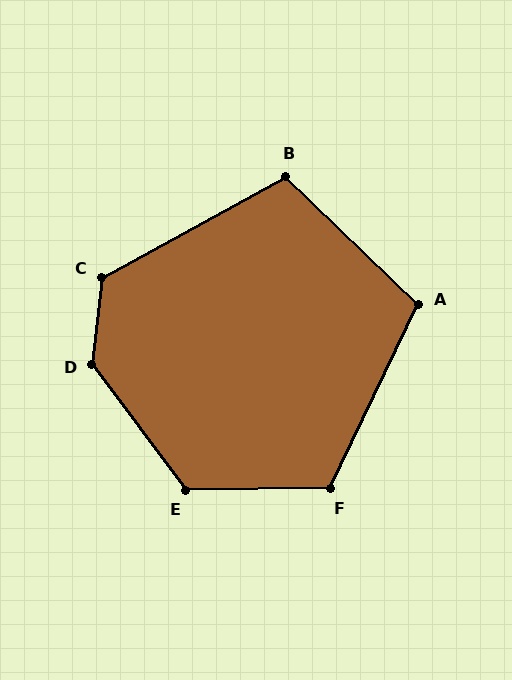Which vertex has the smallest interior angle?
B, at approximately 107 degrees.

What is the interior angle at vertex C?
Approximately 126 degrees (obtuse).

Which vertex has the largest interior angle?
D, at approximately 137 degrees.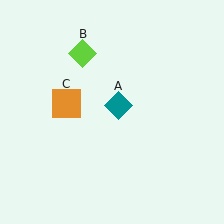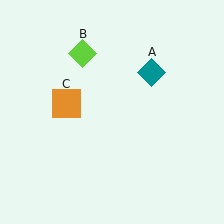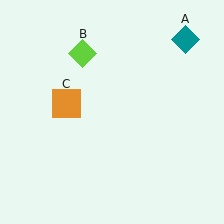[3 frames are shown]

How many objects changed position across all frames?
1 object changed position: teal diamond (object A).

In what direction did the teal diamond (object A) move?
The teal diamond (object A) moved up and to the right.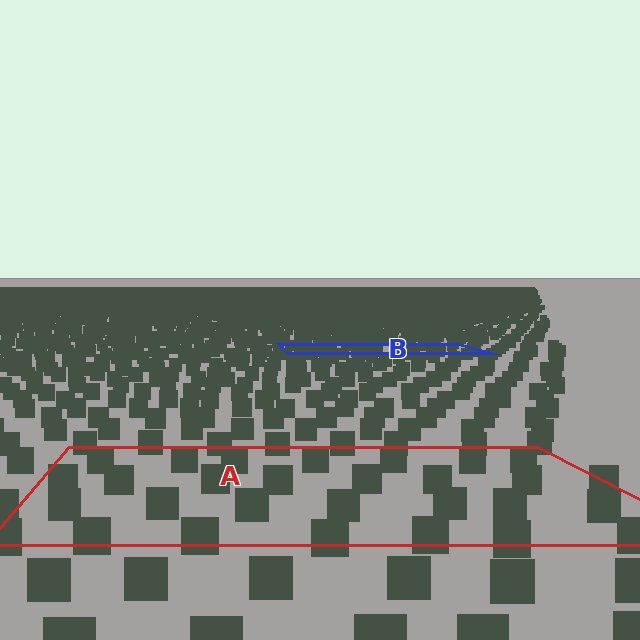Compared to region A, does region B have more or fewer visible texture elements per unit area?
Region B has more texture elements per unit area — they are packed more densely because it is farther away.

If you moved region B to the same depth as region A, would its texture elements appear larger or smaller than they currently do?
They would appear larger. At a closer depth, the same texture elements are projected at a bigger on-screen size.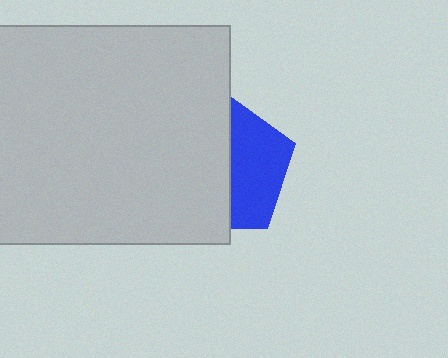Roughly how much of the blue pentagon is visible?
A small part of it is visible (roughly 42%).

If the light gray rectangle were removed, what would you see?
You would see the complete blue pentagon.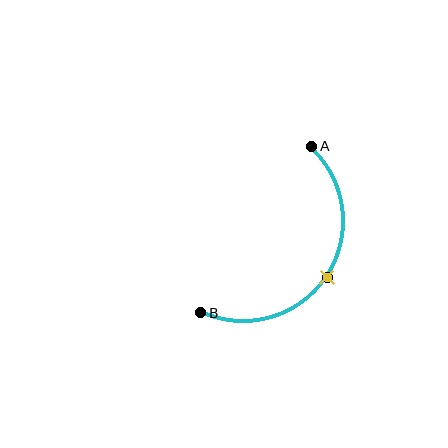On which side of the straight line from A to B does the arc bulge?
The arc bulges to the right of the straight line connecting A and B.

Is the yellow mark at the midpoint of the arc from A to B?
Yes. The yellow mark lies on the arc at equal arc-length from both A and B — it is the arc midpoint.